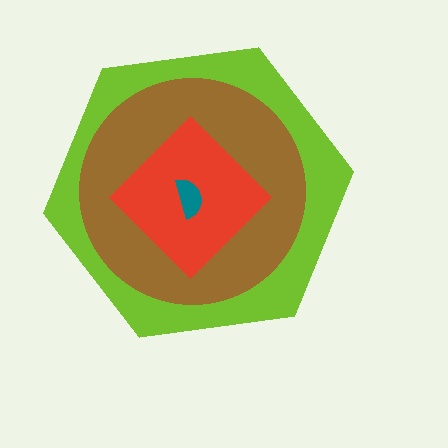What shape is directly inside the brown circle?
The red diamond.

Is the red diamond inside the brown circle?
Yes.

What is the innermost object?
The teal semicircle.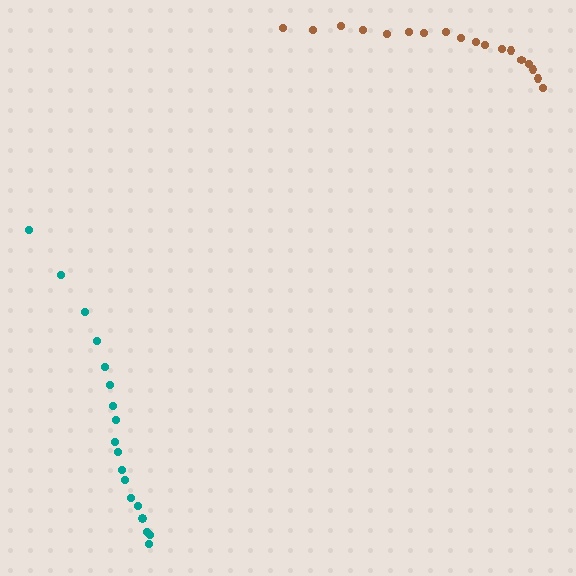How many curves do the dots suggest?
There are 2 distinct paths.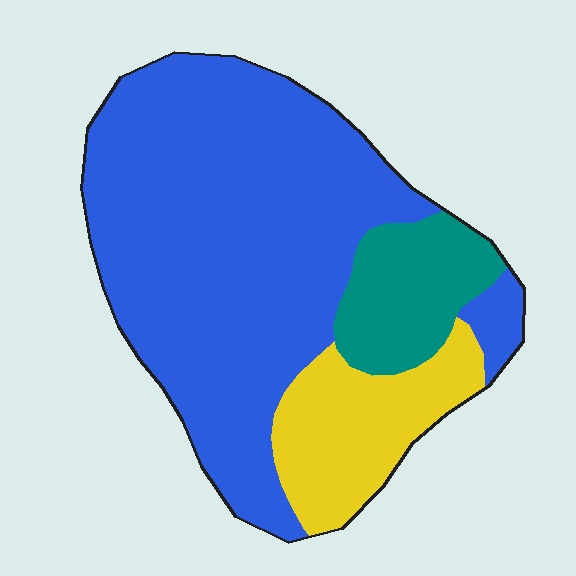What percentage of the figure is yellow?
Yellow covers about 15% of the figure.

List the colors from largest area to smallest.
From largest to smallest: blue, yellow, teal.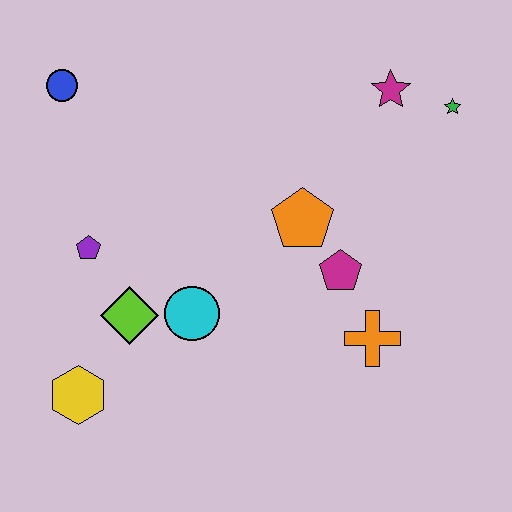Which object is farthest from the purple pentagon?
The green star is farthest from the purple pentagon.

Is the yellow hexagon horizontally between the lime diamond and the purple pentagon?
No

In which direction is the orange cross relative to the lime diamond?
The orange cross is to the right of the lime diamond.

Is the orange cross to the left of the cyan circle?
No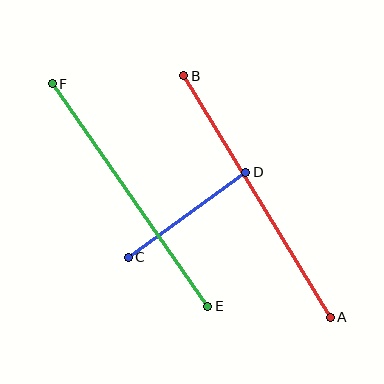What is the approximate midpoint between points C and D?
The midpoint is at approximately (187, 215) pixels.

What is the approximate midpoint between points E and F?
The midpoint is at approximately (130, 195) pixels.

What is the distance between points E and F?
The distance is approximately 272 pixels.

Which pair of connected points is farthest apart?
Points A and B are farthest apart.